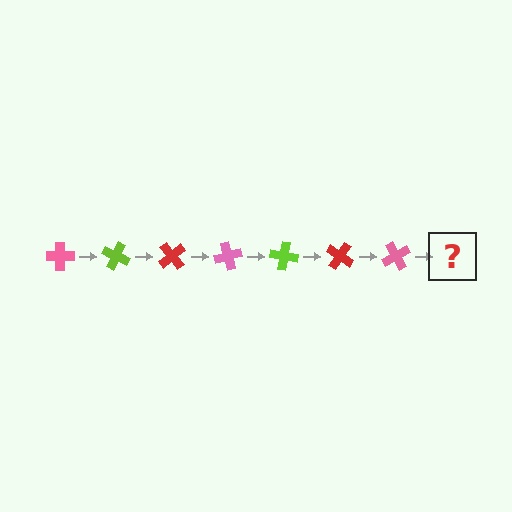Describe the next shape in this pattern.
It should be a lime cross, rotated 175 degrees from the start.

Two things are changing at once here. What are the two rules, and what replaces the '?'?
The two rules are that it rotates 25 degrees each step and the color cycles through pink, lime, and red. The '?' should be a lime cross, rotated 175 degrees from the start.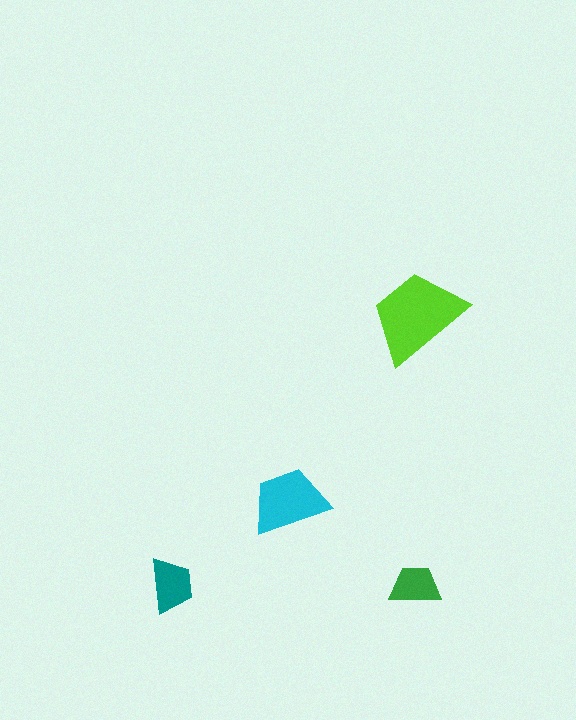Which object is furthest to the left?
The teal trapezoid is leftmost.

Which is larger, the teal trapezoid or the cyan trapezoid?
The cyan one.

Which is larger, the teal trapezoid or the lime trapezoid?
The lime one.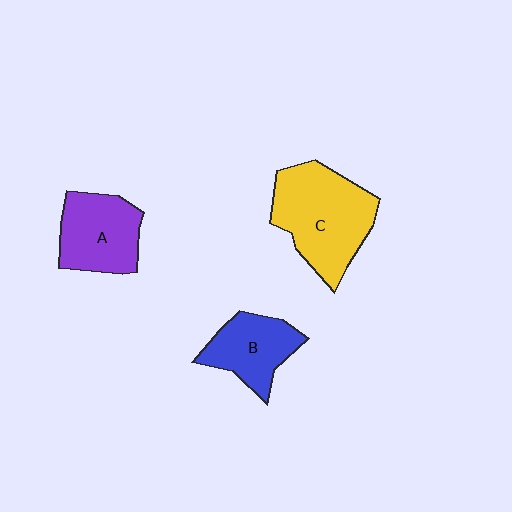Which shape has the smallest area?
Shape B (blue).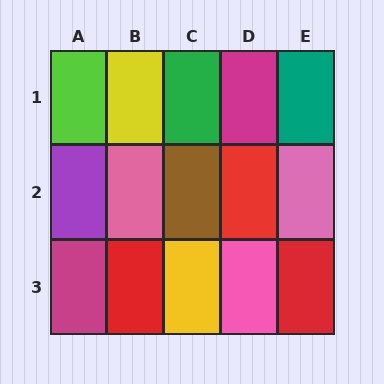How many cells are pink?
3 cells are pink.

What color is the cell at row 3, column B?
Red.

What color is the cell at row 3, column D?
Pink.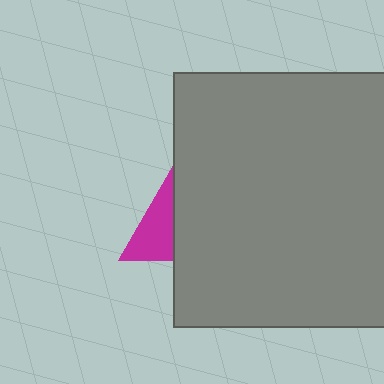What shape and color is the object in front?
The object in front is a gray rectangle.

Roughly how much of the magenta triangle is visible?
A small part of it is visible (roughly 39%).